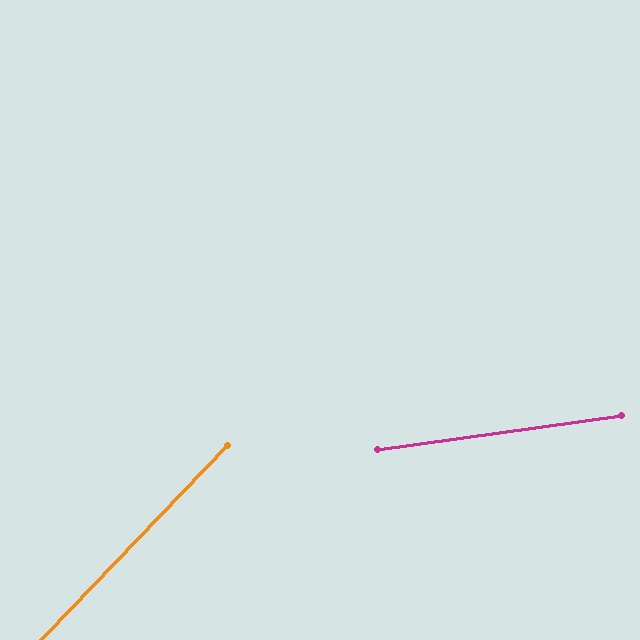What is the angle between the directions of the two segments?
Approximately 38 degrees.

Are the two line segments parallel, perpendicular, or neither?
Neither parallel nor perpendicular — they differ by about 38°.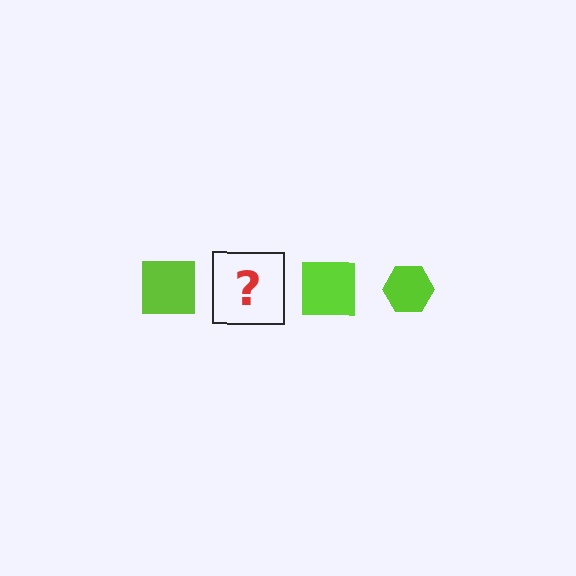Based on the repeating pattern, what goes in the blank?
The blank should be a lime hexagon.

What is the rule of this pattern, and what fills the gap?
The rule is that the pattern cycles through square, hexagon shapes in lime. The gap should be filled with a lime hexagon.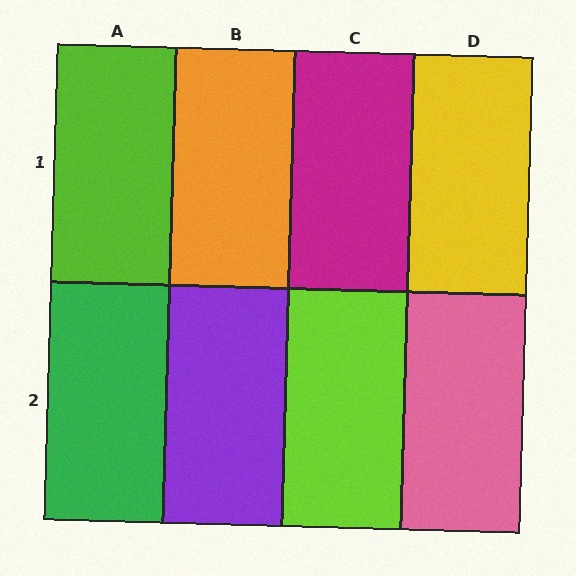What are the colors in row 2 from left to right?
Green, purple, lime, pink.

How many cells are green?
1 cell is green.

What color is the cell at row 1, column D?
Yellow.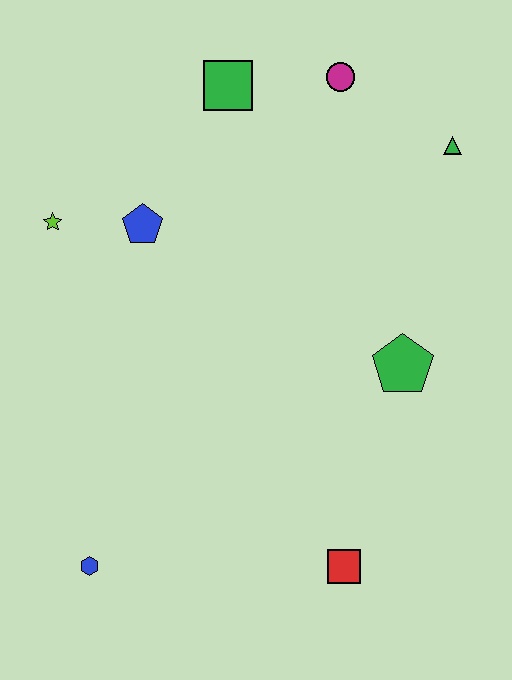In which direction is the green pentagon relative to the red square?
The green pentagon is above the red square.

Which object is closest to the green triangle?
The magenta circle is closest to the green triangle.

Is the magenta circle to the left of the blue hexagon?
No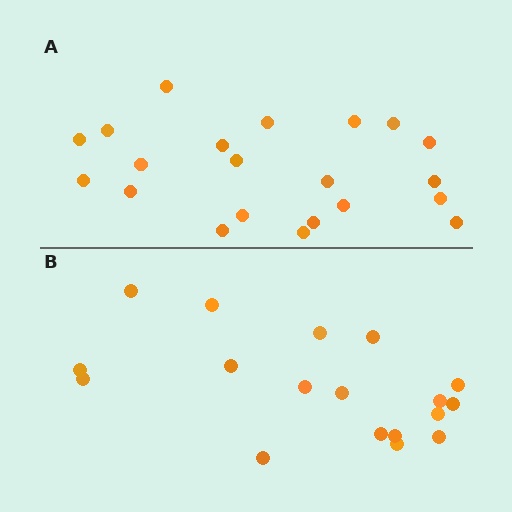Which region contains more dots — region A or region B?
Region A (the top region) has more dots.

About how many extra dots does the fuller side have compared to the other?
Region A has just a few more — roughly 2 or 3 more dots than region B.